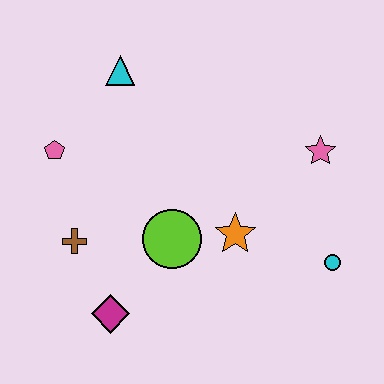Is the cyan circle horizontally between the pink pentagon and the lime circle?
No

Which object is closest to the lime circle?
The orange star is closest to the lime circle.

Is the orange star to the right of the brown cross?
Yes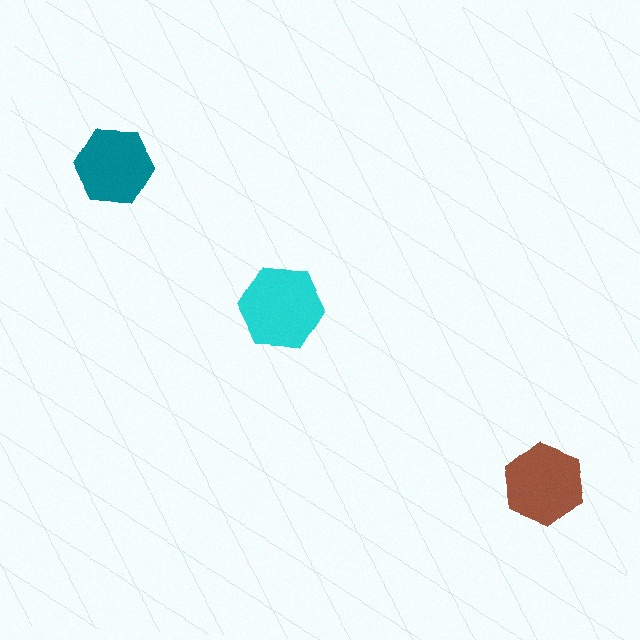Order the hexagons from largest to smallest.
the cyan one, the brown one, the teal one.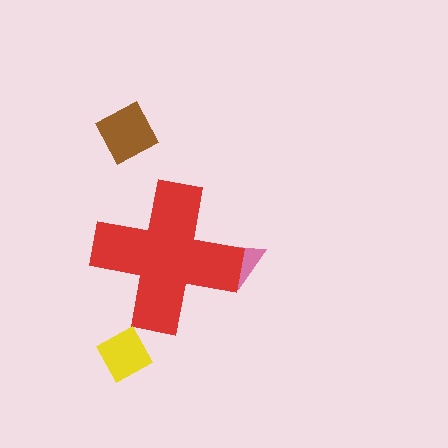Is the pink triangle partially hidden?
Yes, the pink triangle is partially hidden behind the red cross.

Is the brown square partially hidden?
No, the brown square is fully visible.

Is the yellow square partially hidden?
No, the yellow square is fully visible.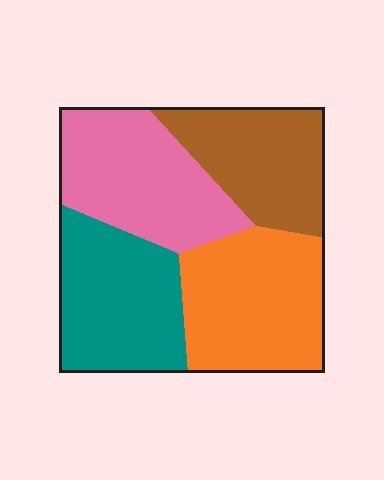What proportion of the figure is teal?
Teal covers 25% of the figure.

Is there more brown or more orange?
Orange.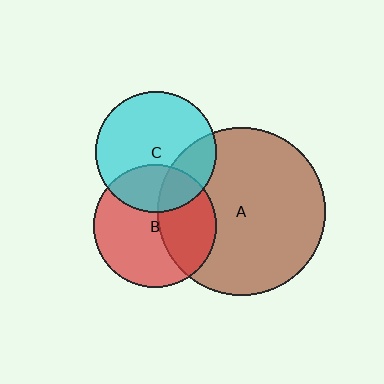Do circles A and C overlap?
Yes.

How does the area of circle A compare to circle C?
Approximately 1.9 times.